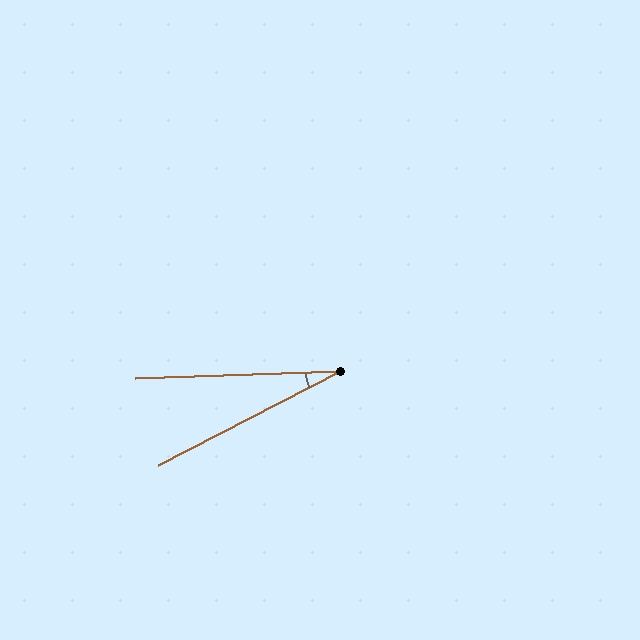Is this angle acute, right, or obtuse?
It is acute.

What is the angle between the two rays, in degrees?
Approximately 25 degrees.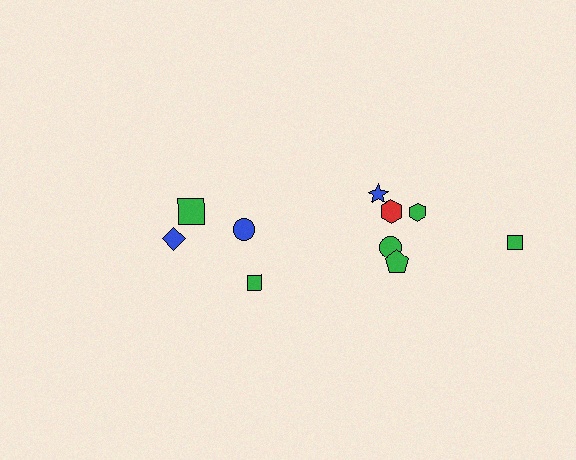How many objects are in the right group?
There are 6 objects.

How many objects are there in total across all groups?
There are 10 objects.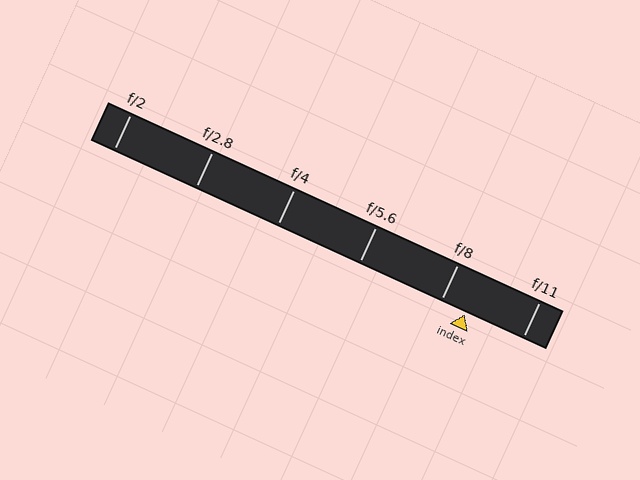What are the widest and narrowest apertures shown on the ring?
The widest aperture shown is f/2 and the narrowest is f/11.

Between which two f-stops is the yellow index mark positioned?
The index mark is between f/8 and f/11.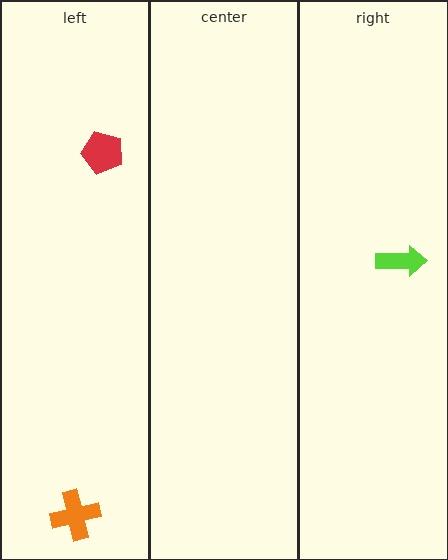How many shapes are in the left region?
2.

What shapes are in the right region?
The lime arrow.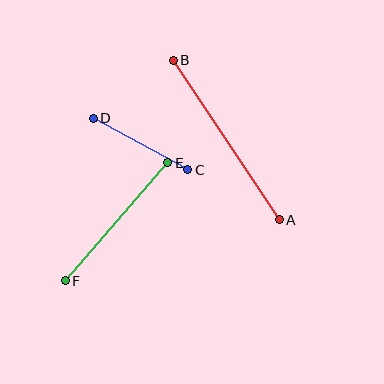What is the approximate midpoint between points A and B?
The midpoint is at approximately (226, 140) pixels.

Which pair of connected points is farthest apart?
Points A and B are farthest apart.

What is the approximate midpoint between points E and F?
The midpoint is at approximately (116, 222) pixels.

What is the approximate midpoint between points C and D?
The midpoint is at approximately (141, 144) pixels.